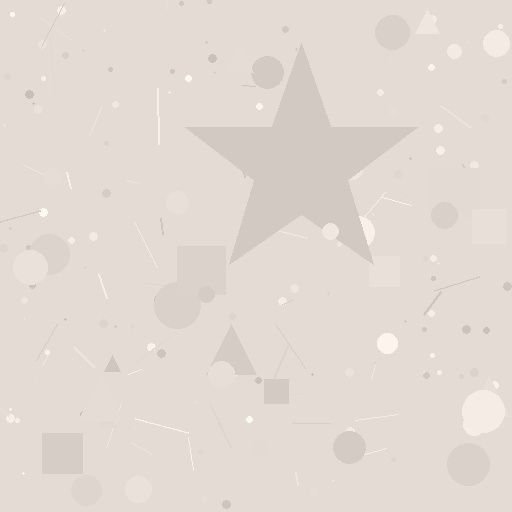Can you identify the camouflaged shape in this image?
The camouflaged shape is a star.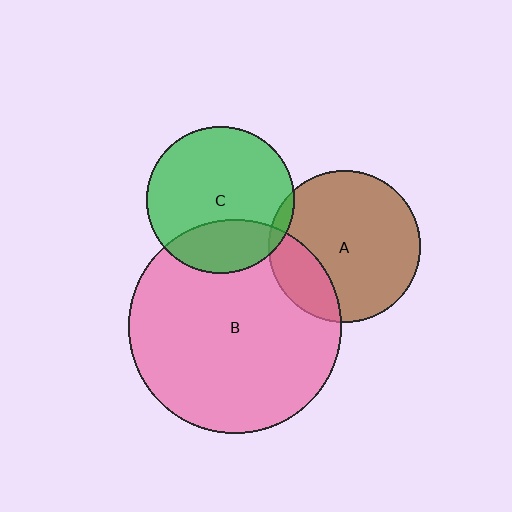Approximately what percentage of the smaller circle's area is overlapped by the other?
Approximately 20%.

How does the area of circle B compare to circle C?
Approximately 2.1 times.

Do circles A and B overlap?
Yes.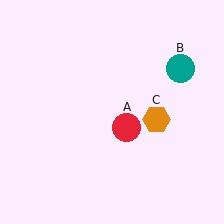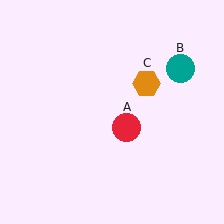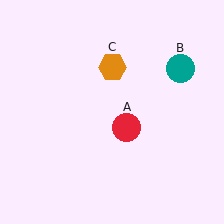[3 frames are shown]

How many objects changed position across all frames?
1 object changed position: orange hexagon (object C).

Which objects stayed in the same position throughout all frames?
Red circle (object A) and teal circle (object B) remained stationary.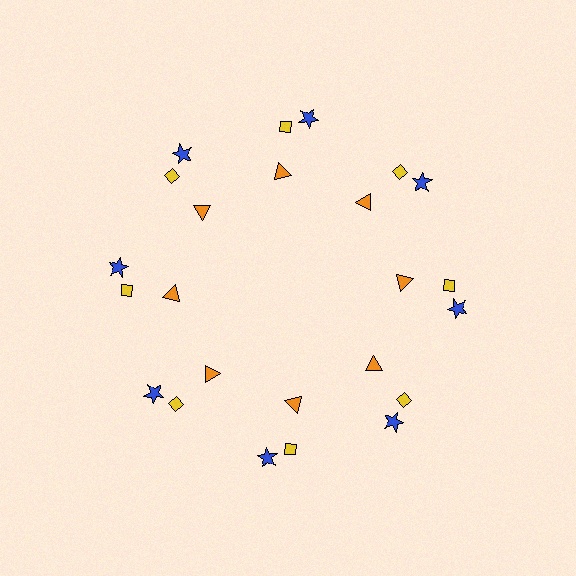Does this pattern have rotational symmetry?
Yes, this pattern has 8-fold rotational symmetry. It looks the same after rotating 45 degrees around the center.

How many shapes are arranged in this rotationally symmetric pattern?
There are 24 shapes, arranged in 8 groups of 3.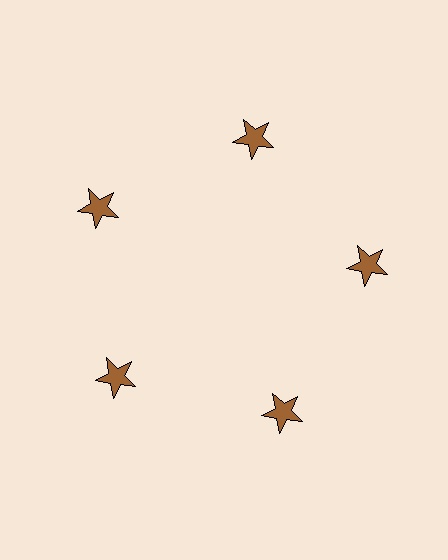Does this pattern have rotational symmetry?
Yes, this pattern has 5-fold rotational symmetry. It looks the same after rotating 72 degrees around the center.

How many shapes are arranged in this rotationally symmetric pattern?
There are 5 shapes, arranged in 5 groups of 1.